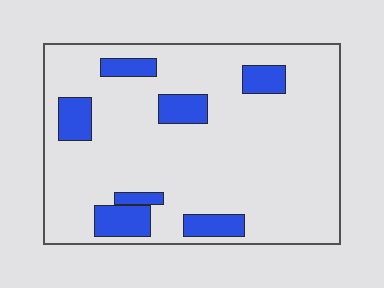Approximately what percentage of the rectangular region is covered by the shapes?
Approximately 15%.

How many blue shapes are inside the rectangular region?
7.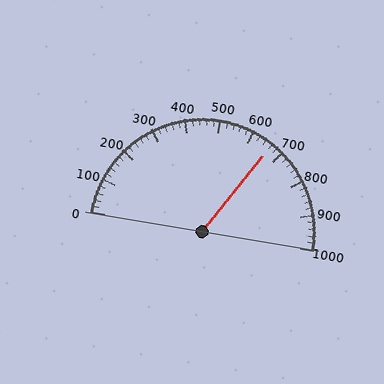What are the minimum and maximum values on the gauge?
The gauge ranges from 0 to 1000.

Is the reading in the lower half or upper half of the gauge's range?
The reading is in the upper half of the range (0 to 1000).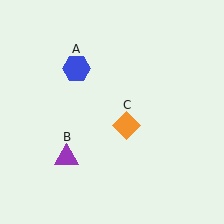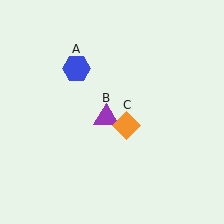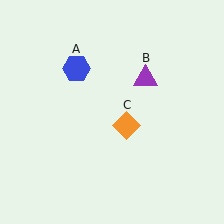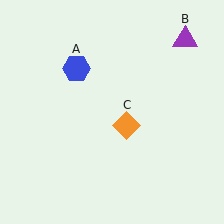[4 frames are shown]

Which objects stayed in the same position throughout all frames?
Blue hexagon (object A) and orange diamond (object C) remained stationary.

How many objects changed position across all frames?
1 object changed position: purple triangle (object B).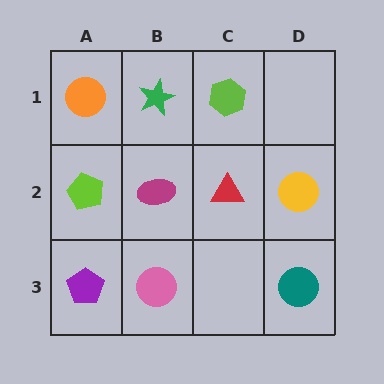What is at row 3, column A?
A purple pentagon.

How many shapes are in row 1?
3 shapes.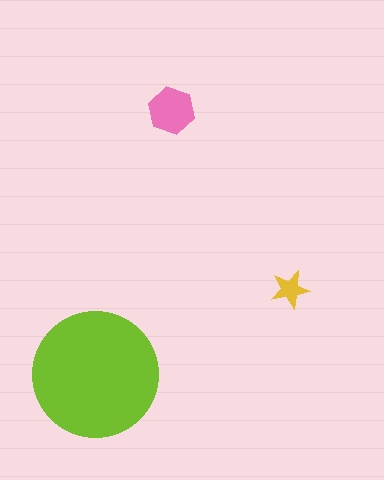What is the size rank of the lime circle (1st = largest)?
1st.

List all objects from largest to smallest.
The lime circle, the pink hexagon, the yellow star.